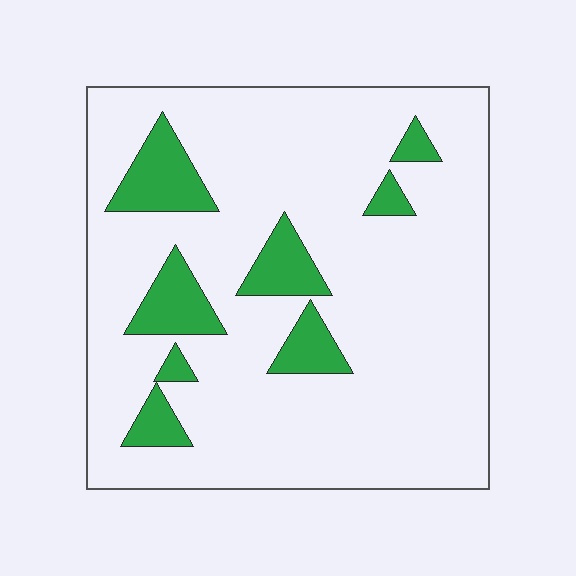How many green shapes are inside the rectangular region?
8.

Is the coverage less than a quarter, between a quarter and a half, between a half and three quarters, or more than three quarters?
Less than a quarter.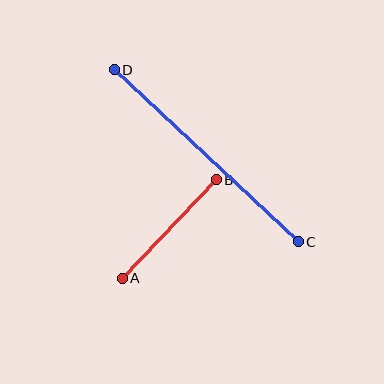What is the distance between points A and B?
The distance is approximately 136 pixels.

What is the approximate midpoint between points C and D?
The midpoint is at approximately (206, 156) pixels.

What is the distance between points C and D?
The distance is approximately 252 pixels.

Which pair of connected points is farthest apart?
Points C and D are farthest apart.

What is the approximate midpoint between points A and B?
The midpoint is at approximately (169, 229) pixels.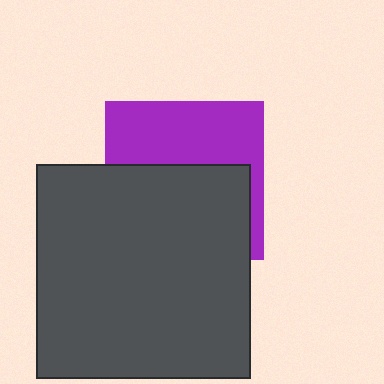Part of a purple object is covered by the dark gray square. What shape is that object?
It is a square.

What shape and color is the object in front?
The object in front is a dark gray square.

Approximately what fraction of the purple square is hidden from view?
Roughly 56% of the purple square is hidden behind the dark gray square.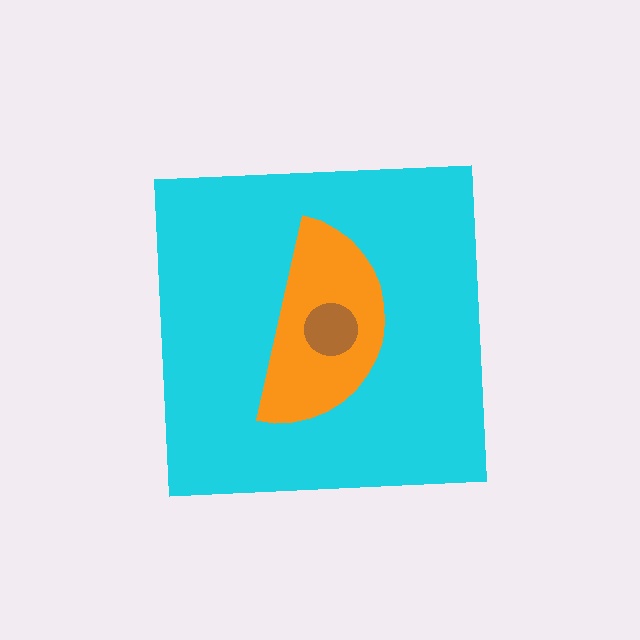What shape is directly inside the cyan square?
The orange semicircle.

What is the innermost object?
The brown circle.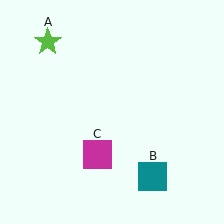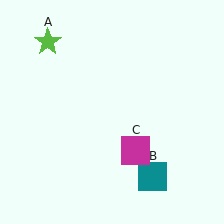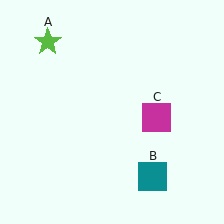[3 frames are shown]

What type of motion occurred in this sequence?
The magenta square (object C) rotated counterclockwise around the center of the scene.